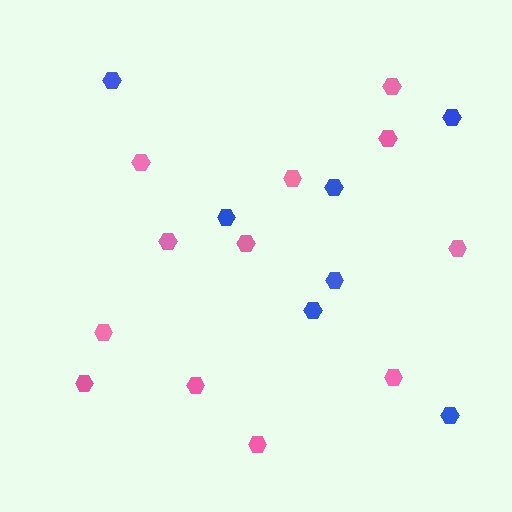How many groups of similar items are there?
There are 2 groups: one group of blue hexagons (7) and one group of pink hexagons (12).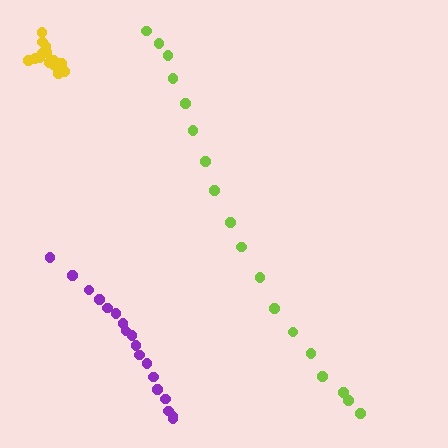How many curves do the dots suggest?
There are 3 distinct paths.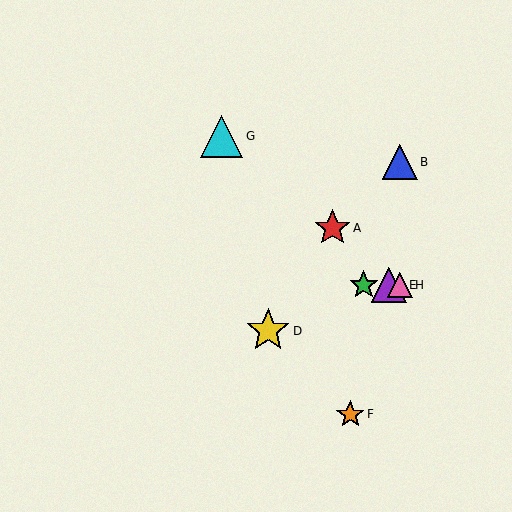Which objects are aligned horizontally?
Objects C, E, H are aligned horizontally.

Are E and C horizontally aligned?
Yes, both are at y≈285.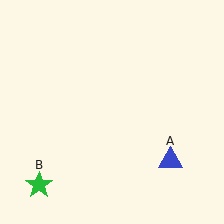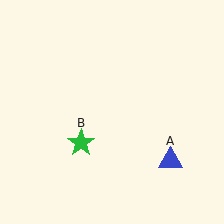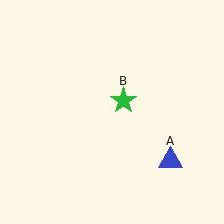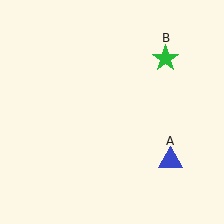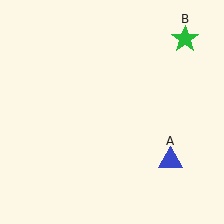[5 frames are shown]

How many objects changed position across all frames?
1 object changed position: green star (object B).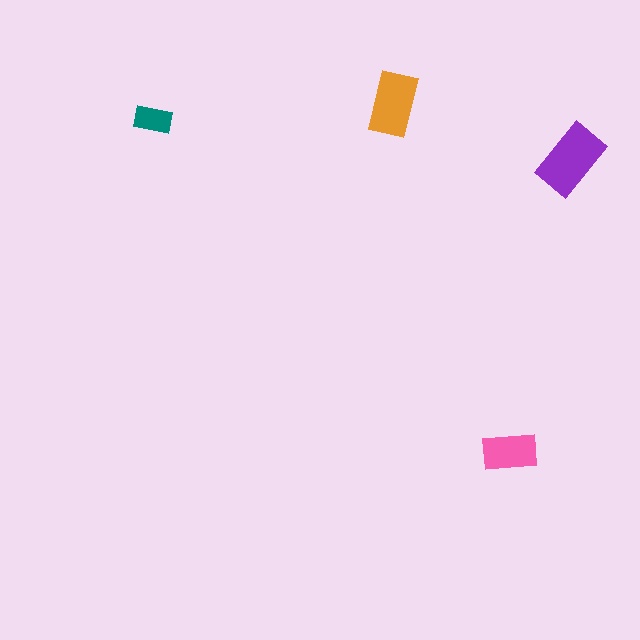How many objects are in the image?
There are 4 objects in the image.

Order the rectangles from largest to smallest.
the purple one, the orange one, the pink one, the teal one.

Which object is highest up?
The orange rectangle is topmost.